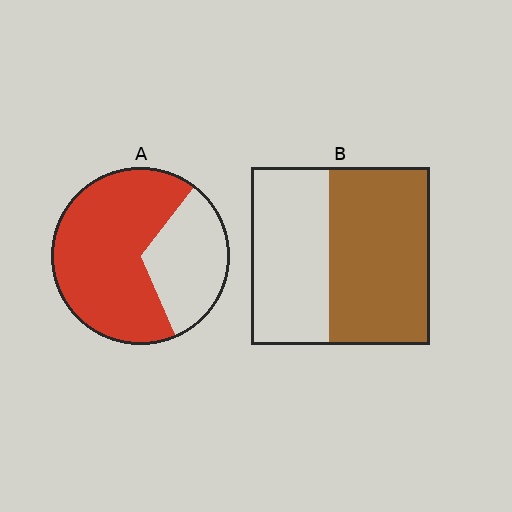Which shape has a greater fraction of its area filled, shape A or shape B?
Shape A.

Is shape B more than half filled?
Yes.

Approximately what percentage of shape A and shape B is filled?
A is approximately 65% and B is approximately 55%.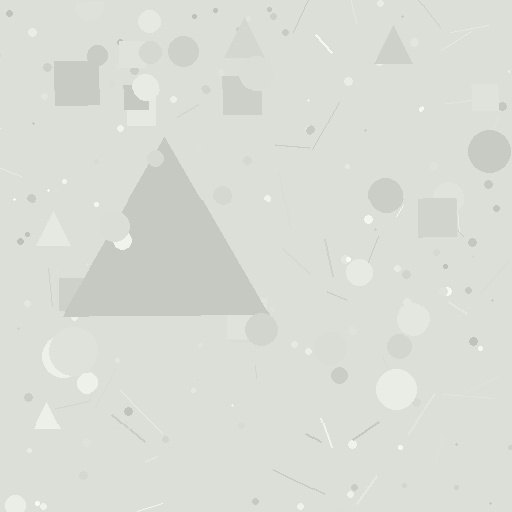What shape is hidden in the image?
A triangle is hidden in the image.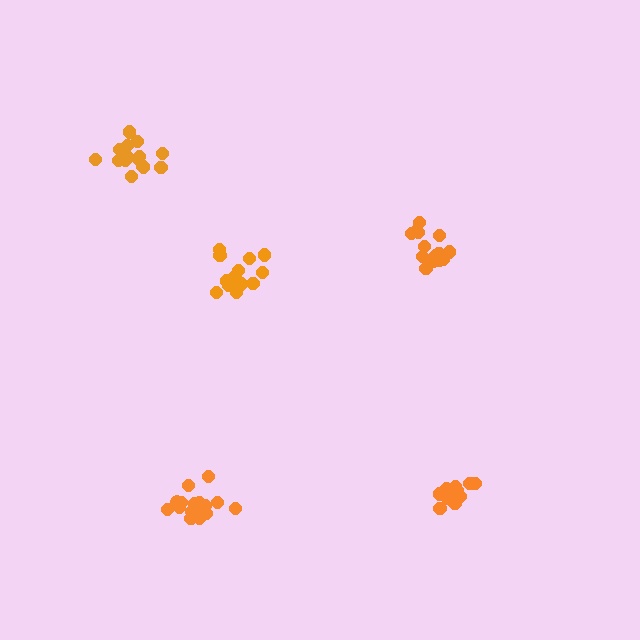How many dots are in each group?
Group 1: 15 dots, Group 2: 13 dots, Group 3: 16 dots, Group 4: 15 dots, Group 5: 17 dots (76 total).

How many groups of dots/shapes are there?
There are 5 groups.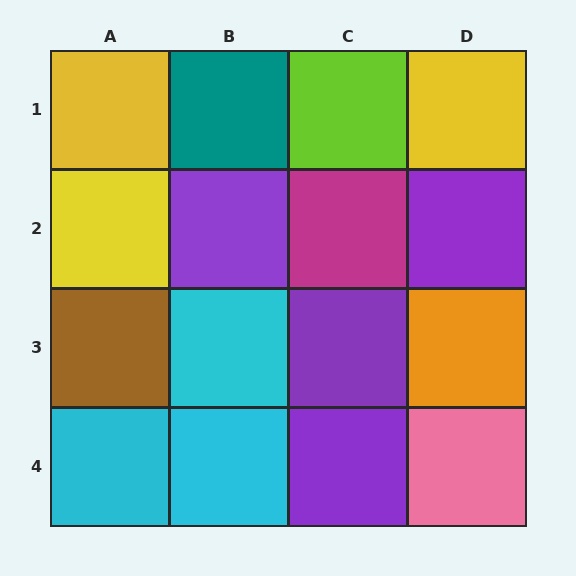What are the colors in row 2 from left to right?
Yellow, purple, magenta, purple.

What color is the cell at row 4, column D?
Pink.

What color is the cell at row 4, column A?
Cyan.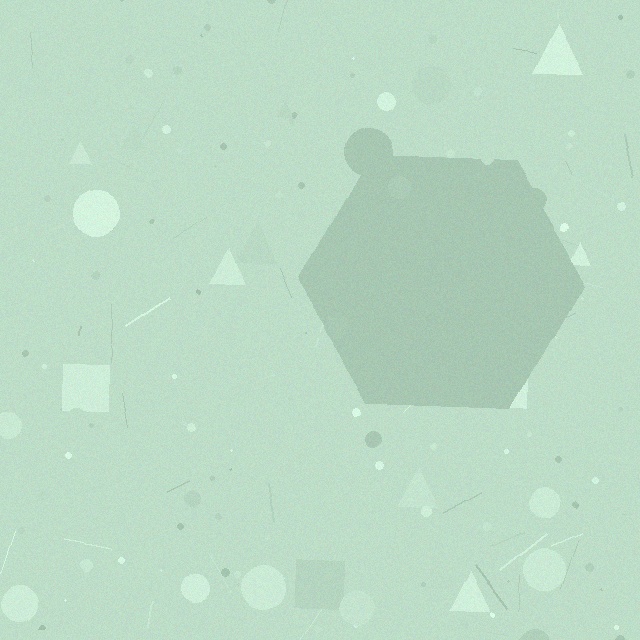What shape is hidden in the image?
A hexagon is hidden in the image.